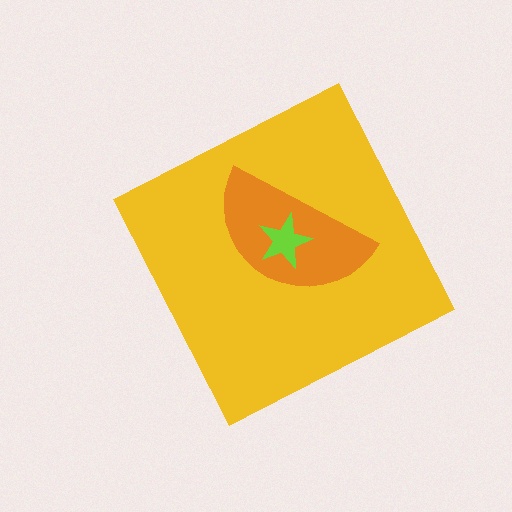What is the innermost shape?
The lime star.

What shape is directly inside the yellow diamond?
The orange semicircle.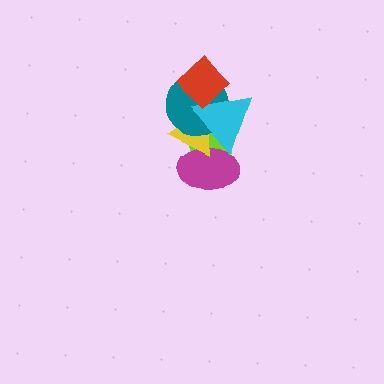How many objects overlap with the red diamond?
2 objects overlap with the red diamond.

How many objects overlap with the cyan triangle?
5 objects overlap with the cyan triangle.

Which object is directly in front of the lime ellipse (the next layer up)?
The magenta ellipse is directly in front of the lime ellipse.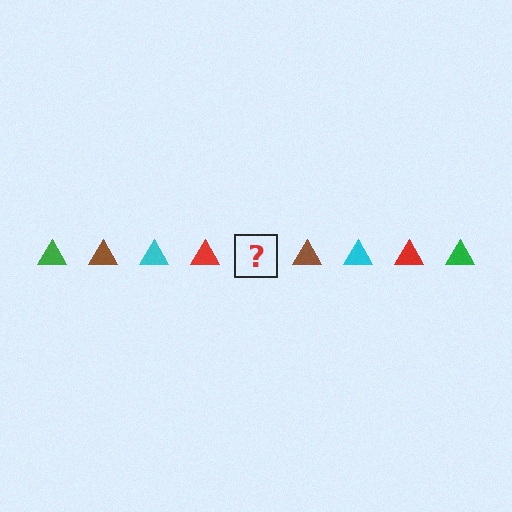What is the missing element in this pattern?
The missing element is a green triangle.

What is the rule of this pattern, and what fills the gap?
The rule is that the pattern cycles through green, brown, cyan, red triangles. The gap should be filled with a green triangle.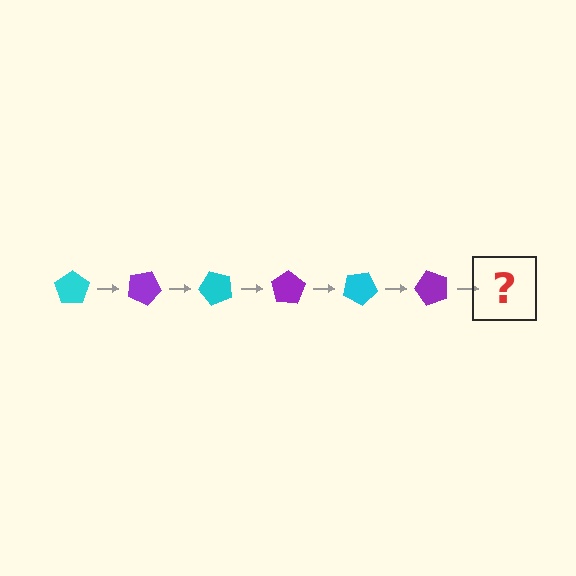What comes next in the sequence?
The next element should be a cyan pentagon, rotated 150 degrees from the start.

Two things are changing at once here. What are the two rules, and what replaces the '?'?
The two rules are that it rotates 25 degrees each step and the color cycles through cyan and purple. The '?' should be a cyan pentagon, rotated 150 degrees from the start.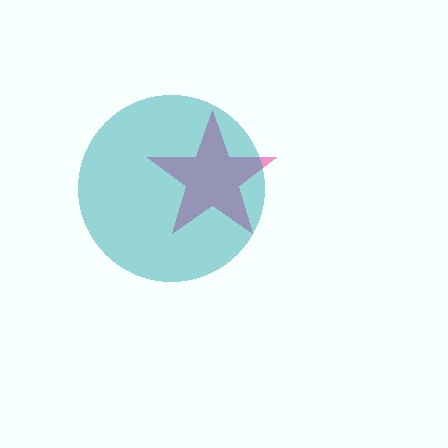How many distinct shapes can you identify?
There are 2 distinct shapes: a pink star, a teal circle.